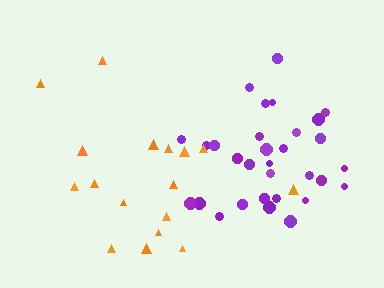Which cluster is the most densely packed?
Purple.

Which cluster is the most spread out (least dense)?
Orange.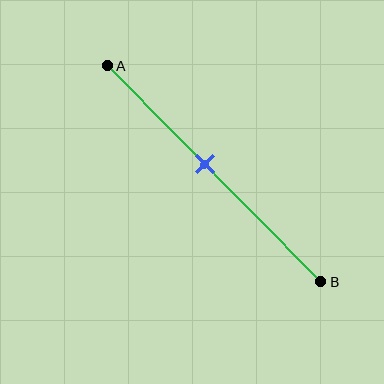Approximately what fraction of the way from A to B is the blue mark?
The blue mark is approximately 45% of the way from A to B.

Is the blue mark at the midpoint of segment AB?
No, the mark is at about 45% from A, not at the 50% midpoint.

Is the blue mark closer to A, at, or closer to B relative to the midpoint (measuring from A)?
The blue mark is closer to point A than the midpoint of segment AB.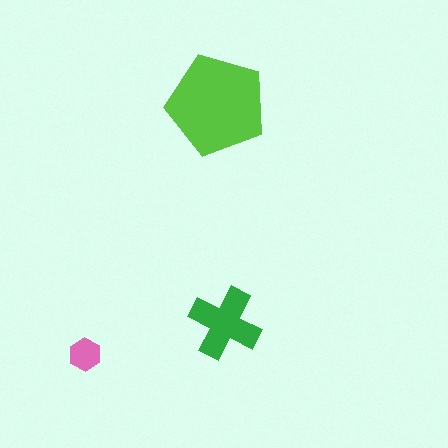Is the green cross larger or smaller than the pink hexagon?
Larger.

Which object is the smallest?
The pink hexagon.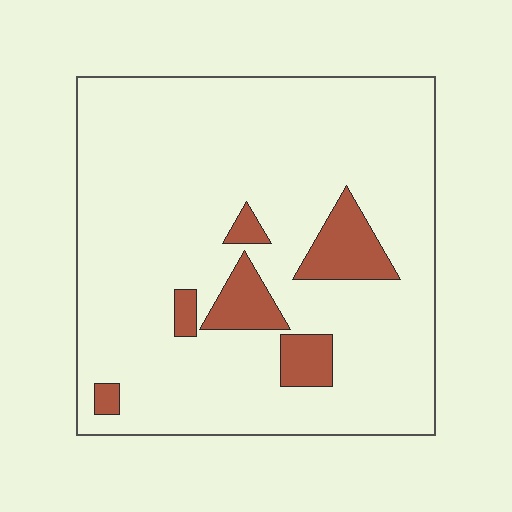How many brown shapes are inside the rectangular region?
6.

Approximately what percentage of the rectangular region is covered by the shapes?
Approximately 10%.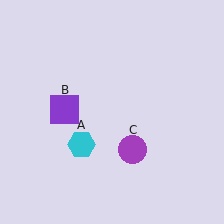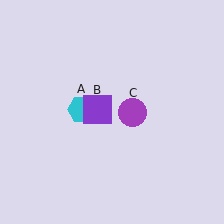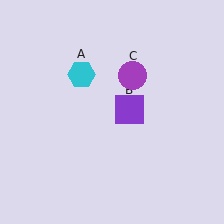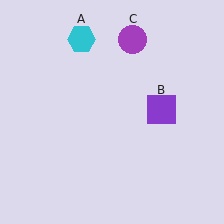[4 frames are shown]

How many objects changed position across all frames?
3 objects changed position: cyan hexagon (object A), purple square (object B), purple circle (object C).